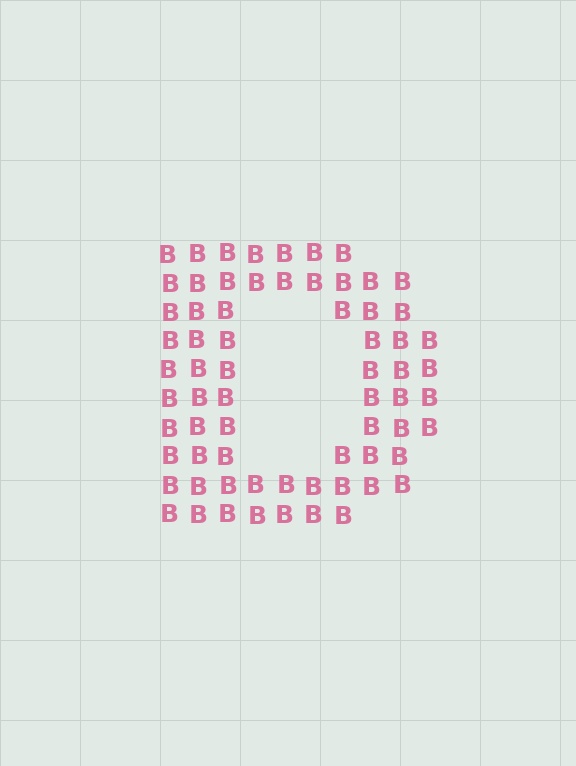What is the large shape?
The large shape is the letter D.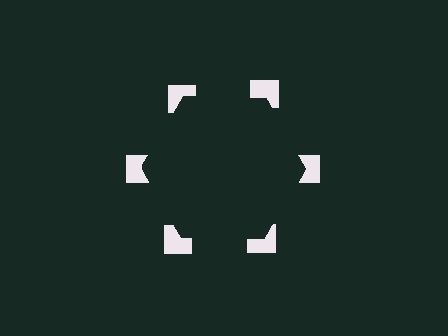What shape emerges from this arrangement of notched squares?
An illusory hexagon — its edges are inferred from the aligned wedge cuts in the notched squares, not physically drawn.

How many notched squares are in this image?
There are 6 — one at each vertex of the illusory hexagon.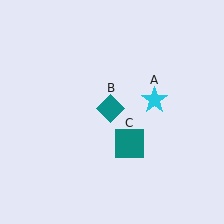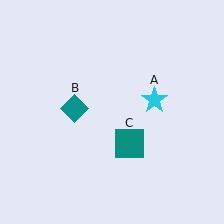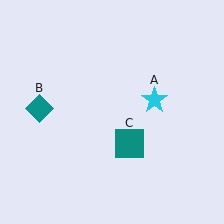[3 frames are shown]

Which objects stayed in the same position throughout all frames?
Cyan star (object A) and teal square (object C) remained stationary.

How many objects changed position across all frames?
1 object changed position: teal diamond (object B).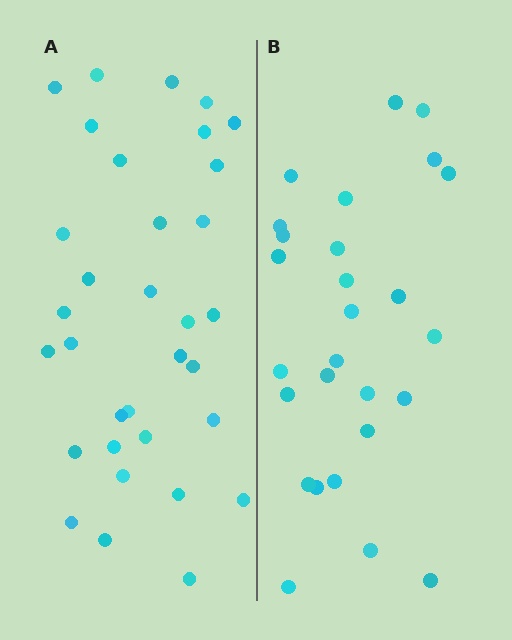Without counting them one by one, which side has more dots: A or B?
Region A (the left region) has more dots.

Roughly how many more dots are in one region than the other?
Region A has about 6 more dots than region B.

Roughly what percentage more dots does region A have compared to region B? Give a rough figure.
About 20% more.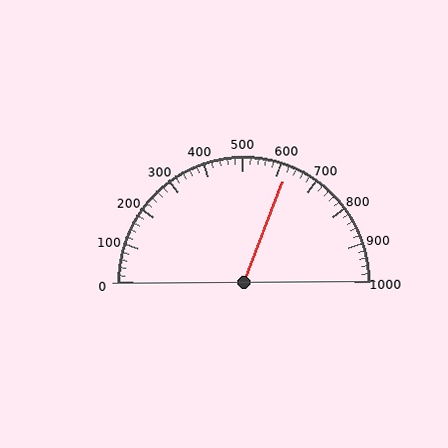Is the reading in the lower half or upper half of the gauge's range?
The reading is in the upper half of the range (0 to 1000).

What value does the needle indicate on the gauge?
The needle indicates approximately 620.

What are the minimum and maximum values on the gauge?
The gauge ranges from 0 to 1000.